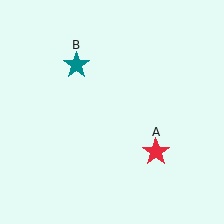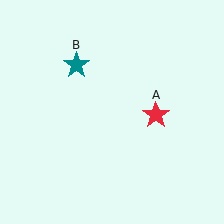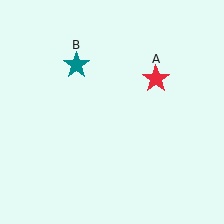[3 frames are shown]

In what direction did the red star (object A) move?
The red star (object A) moved up.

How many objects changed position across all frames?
1 object changed position: red star (object A).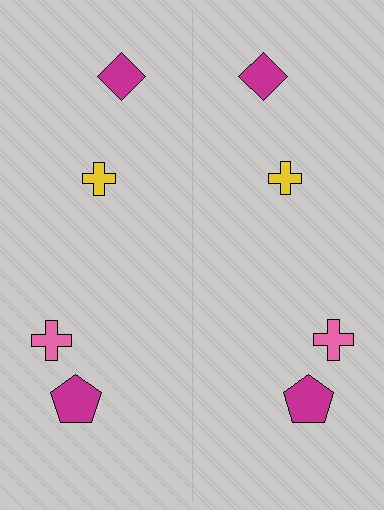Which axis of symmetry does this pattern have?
The pattern has a vertical axis of symmetry running through the center of the image.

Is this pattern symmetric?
Yes, this pattern has bilateral (reflection) symmetry.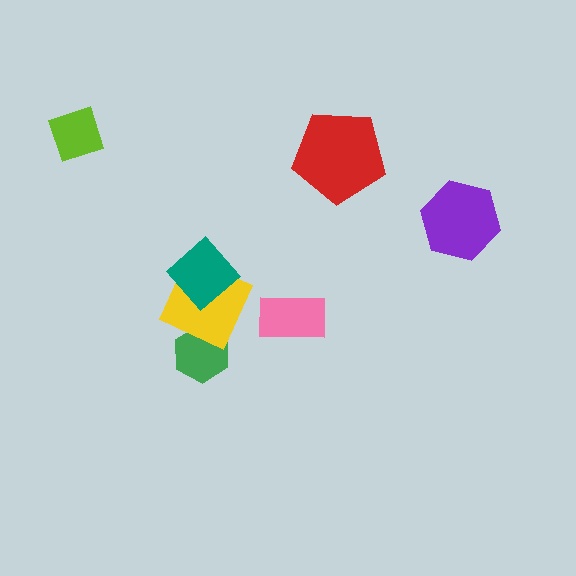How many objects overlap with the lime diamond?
0 objects overlap with the lime diamond.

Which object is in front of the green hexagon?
The yellow diamond is in front of the green hexagon.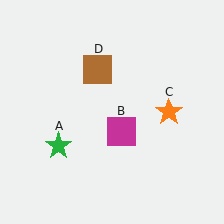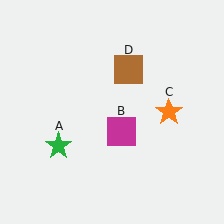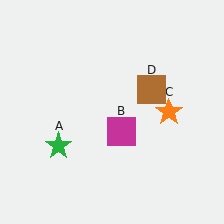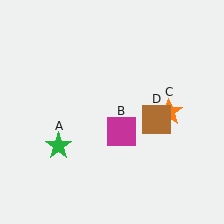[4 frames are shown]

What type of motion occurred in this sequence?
The brown square (object D) rotated clockwise around the center of the scene.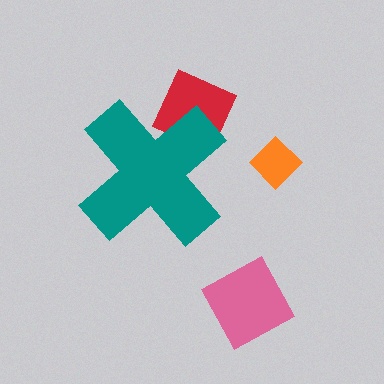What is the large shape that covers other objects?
A teal cross.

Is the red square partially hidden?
Yes, the red square is partially hidden behind the teal cross.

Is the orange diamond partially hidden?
No, the orange diamond is fully visible.